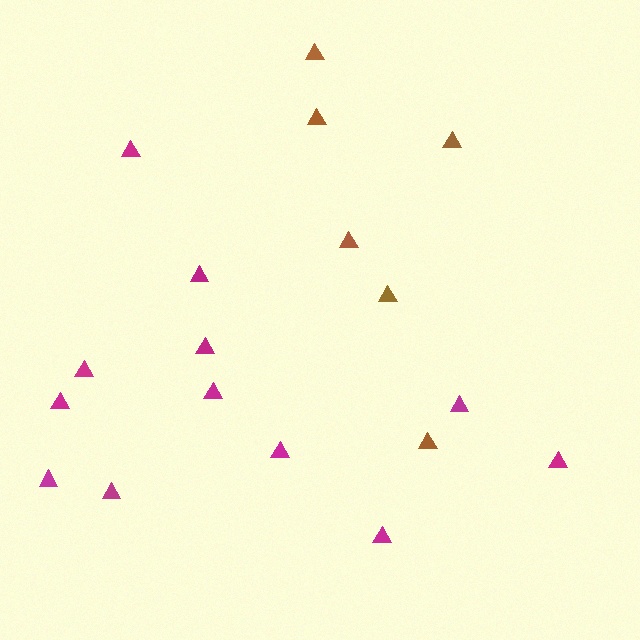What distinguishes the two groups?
There are 2 groups: one group of magenta triangles (12) and one group of brown triangles (6).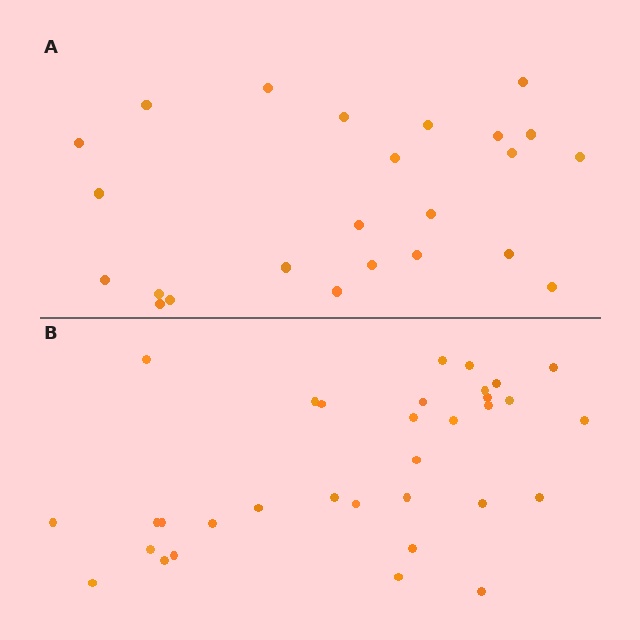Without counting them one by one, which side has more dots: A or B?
Region B (the bottom region) has more dots.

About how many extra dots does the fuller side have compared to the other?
Region B has roughly 8 or so more dots than region A.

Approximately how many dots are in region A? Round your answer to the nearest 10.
About 20 dots. (The exact count is 24, which rounds to 20.)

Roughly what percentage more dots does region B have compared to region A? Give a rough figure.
About 40% more.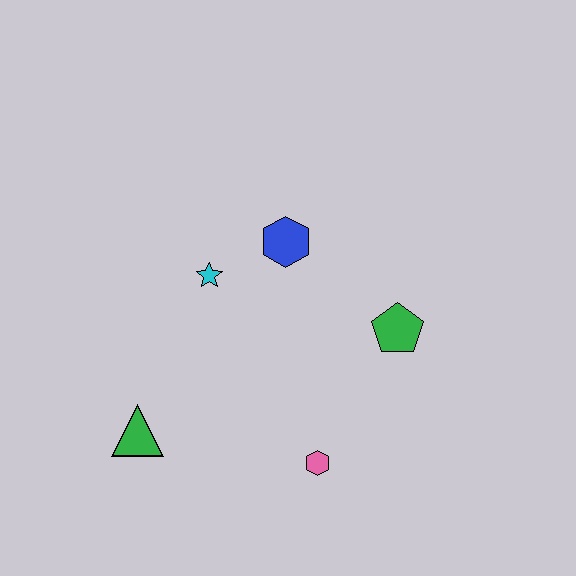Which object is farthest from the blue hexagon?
The green triangle is farthest from the blue hexagon.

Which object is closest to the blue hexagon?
The cyan star is closest to the blue hexagon.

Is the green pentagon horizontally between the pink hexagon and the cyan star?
No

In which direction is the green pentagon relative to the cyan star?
The green pentagon is to the right of the cyan star.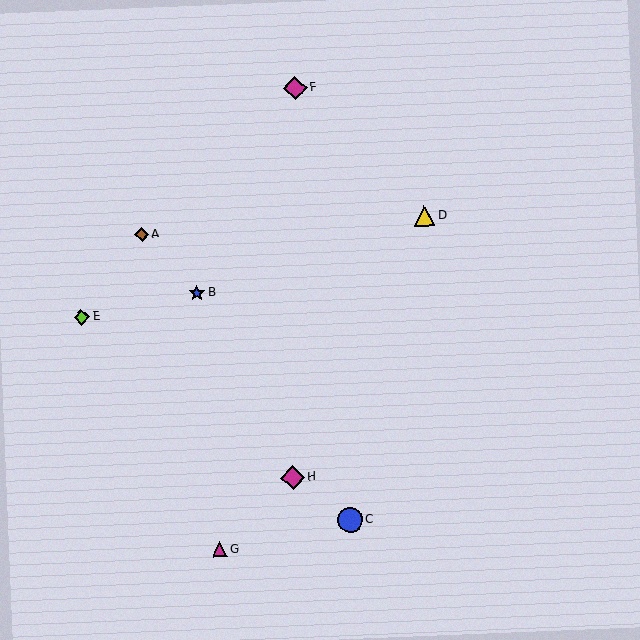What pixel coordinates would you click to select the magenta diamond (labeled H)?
Click at (293, 478) to select the magenta diamond H.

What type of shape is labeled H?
Shape H is a magenta diamond.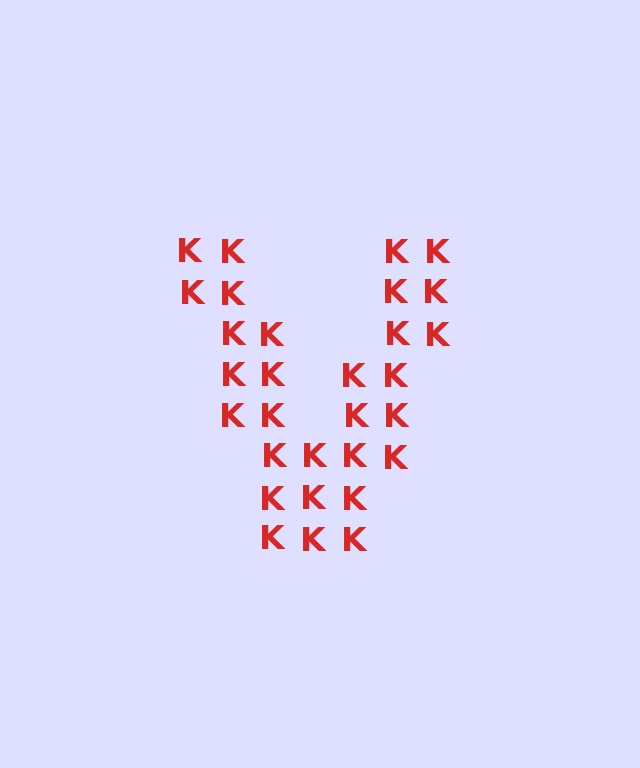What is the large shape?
The large shape is the letter V.